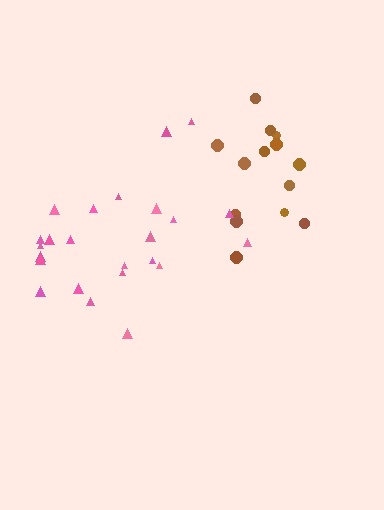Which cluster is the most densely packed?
Pink.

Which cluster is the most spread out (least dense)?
Brown.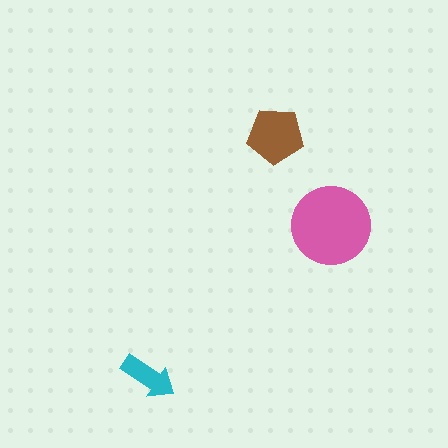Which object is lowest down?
The cyan arrow is bottommost.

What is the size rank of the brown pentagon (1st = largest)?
2nd.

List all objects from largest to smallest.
The pink circle, the brown pentagon, the cyan arrow.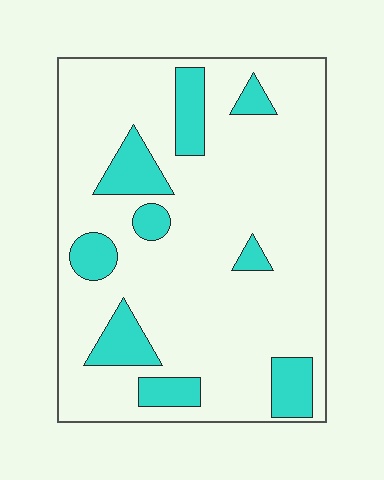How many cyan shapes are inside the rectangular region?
9.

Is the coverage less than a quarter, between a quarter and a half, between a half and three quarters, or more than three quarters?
Less than a quarter.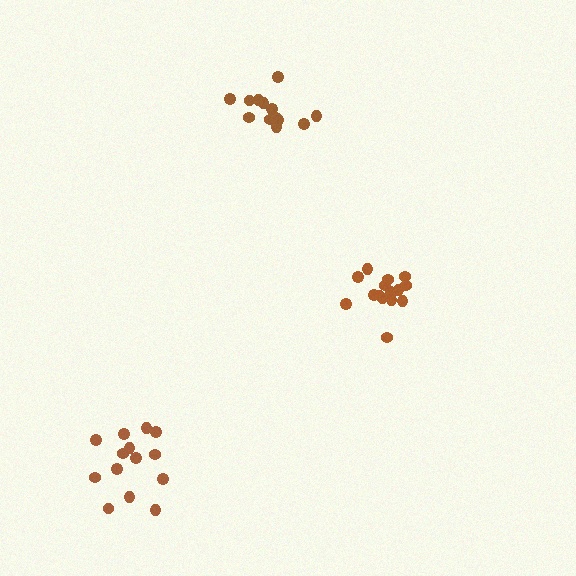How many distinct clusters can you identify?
There are 3 distinct clusters.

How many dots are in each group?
Group 1: 14 dots, Group 2: 15 dots, Group 3: 13 dots (42 total).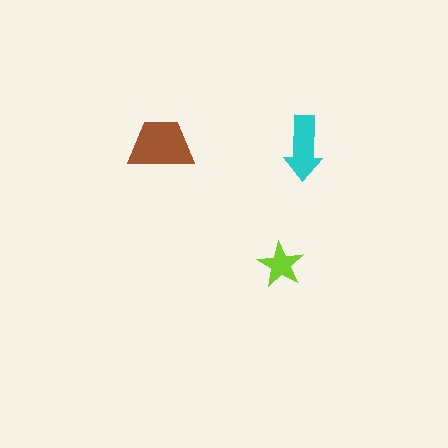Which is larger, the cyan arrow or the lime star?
The cyan arrow.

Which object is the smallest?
The lime star.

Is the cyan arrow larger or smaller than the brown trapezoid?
Smaller.